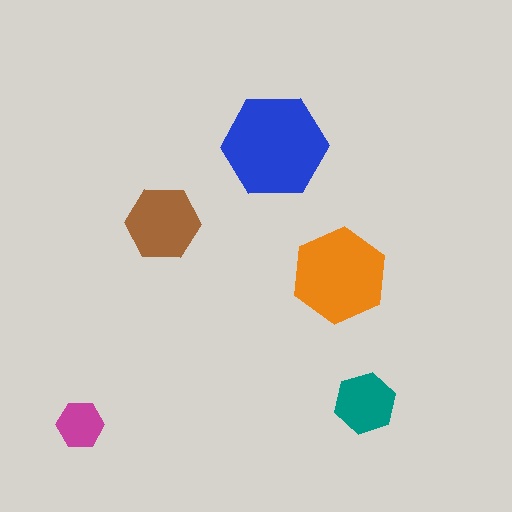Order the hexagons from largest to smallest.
the blue one, the orange one, the brown one, the teal one, the magenta one.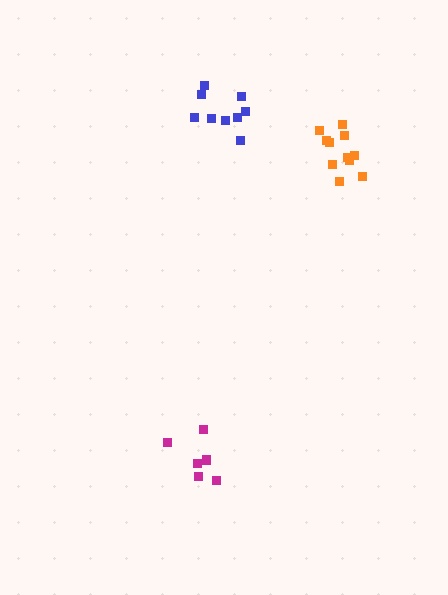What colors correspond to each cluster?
The clusters are colored: blue, orange, magenta.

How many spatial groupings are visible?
There are 3 spatial groupings.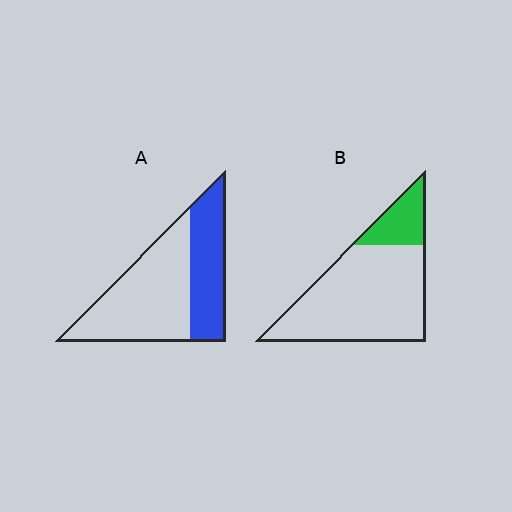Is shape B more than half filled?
No.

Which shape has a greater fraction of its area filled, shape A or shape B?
Shape A.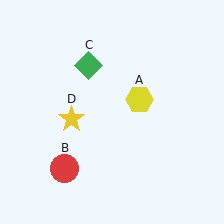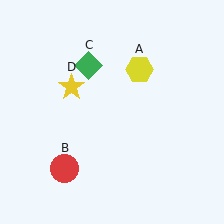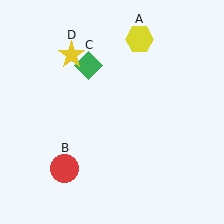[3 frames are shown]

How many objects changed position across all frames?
2 objects changed position: yellow hexagon (object A), yellow star (object D).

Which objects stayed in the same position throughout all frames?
Red circle (object B) and green diamond (object C) remained stationary.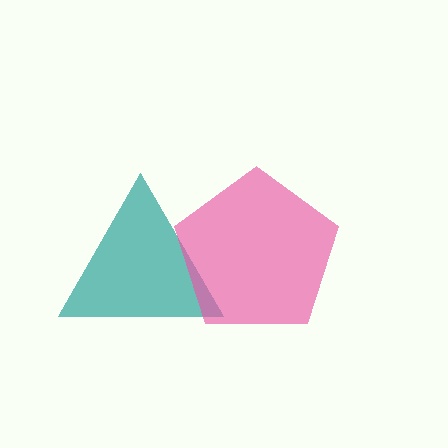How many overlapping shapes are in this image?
There are 2 overlapping shapes in the image.